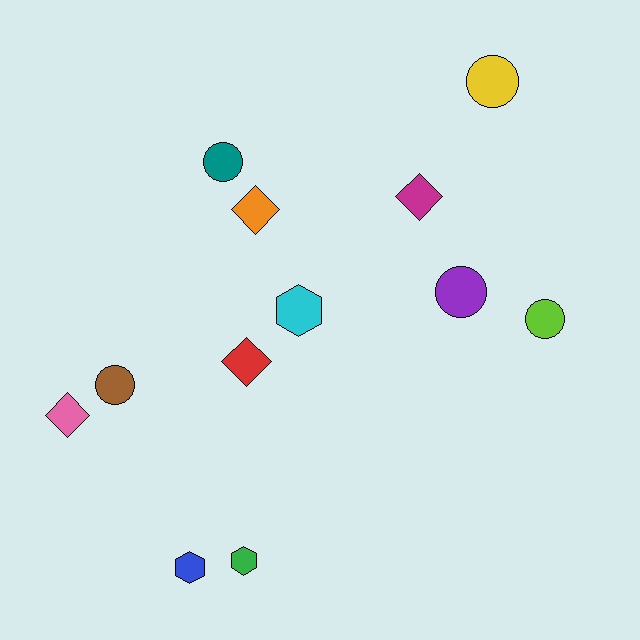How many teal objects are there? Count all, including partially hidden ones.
There is 1 teal object.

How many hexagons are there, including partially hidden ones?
There are 3 hexagons.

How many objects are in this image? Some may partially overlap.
There are 12 objects.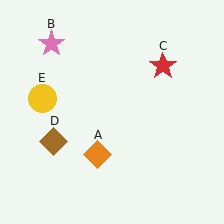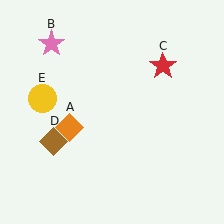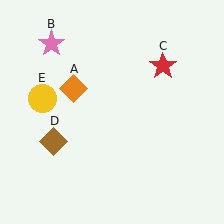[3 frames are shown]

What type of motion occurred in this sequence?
The orange diamond (object A) rotated clockwise around the center of the scene.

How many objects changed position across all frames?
1 object changed position: orange diamond (object A).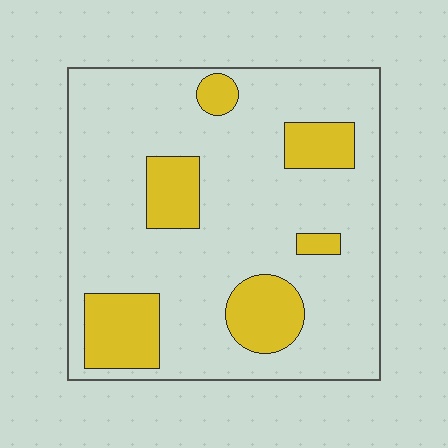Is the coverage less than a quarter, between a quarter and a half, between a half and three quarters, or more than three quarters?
Less than a quarter.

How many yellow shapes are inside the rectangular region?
6.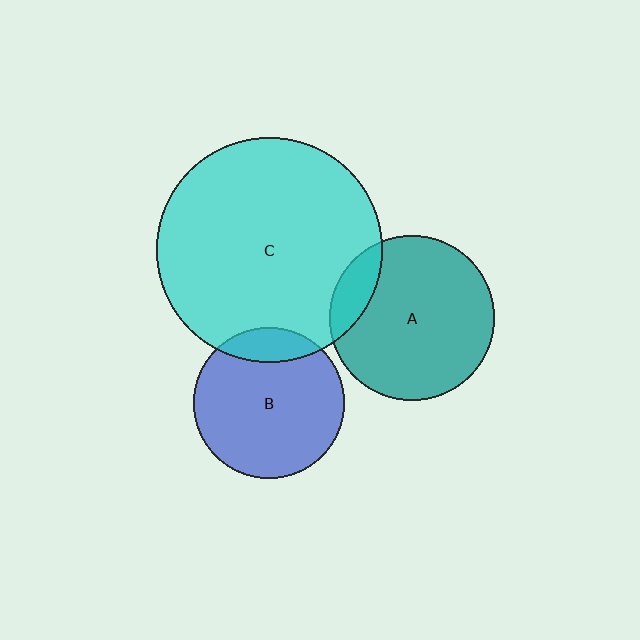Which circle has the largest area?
Circle C (cyan).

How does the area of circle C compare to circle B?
Approximately 2.2 times.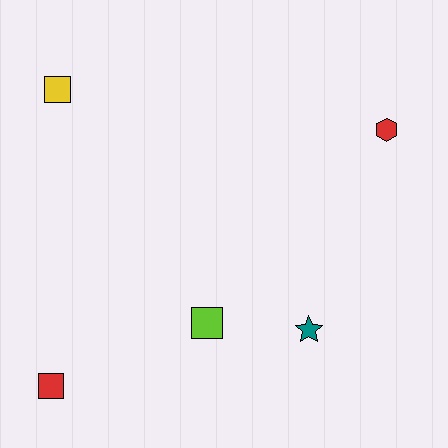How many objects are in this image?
There are 5 objects.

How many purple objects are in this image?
There are no purple objects.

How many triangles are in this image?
There are no triangles.